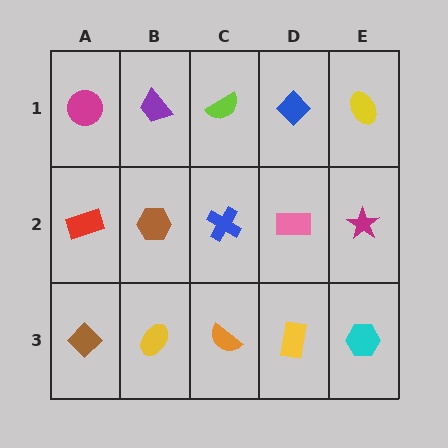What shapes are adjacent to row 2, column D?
A blue diamond (row 1, column D), a yellow rectangle (row 3, column D), a blue cross (row 2, column C), a magenta star (row 2, column E).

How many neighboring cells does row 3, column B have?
3.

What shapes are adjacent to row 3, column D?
A pink rectangle (row 2, column D), an orange semicircle (row 3, column C), a cyan hexagon (row 3, column E).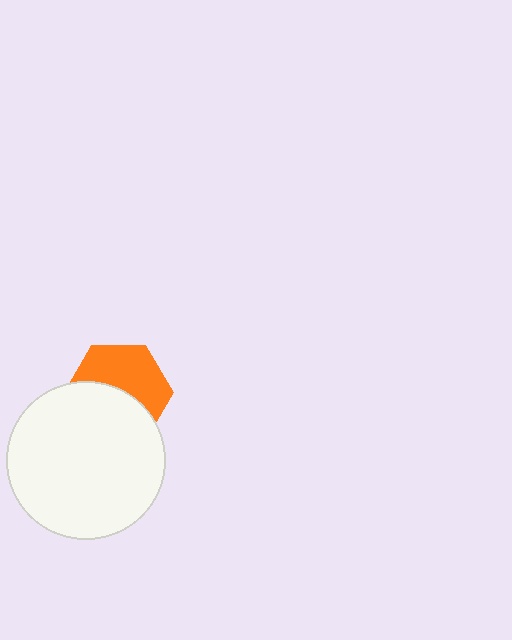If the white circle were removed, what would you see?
You would see the complete orange hexagon.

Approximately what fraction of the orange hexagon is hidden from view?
Roughly 49% of the orange hexagon is hidden behind the white circle.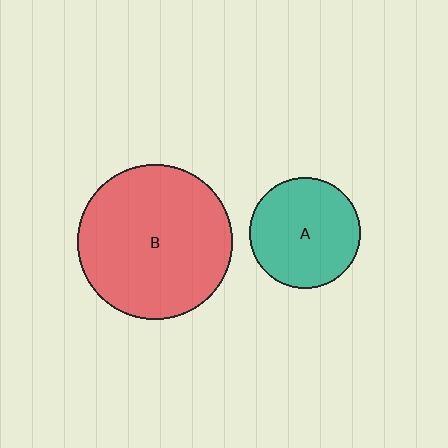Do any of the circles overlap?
No, none of the circles overlap.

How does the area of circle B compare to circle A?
Approximately 1.9 times.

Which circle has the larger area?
Circle B (red).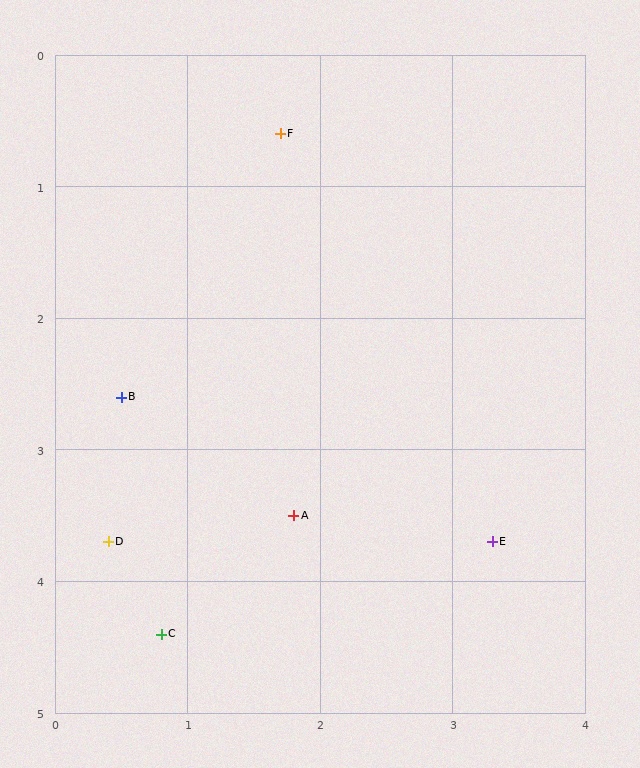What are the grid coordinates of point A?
Point A is at approximately (1.8, 3.5).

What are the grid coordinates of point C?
Point C is at approximately (0.8, 4.4).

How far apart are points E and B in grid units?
Points E and B are about 3.0 grid units apart.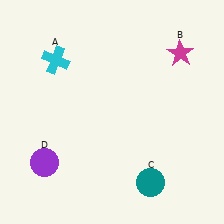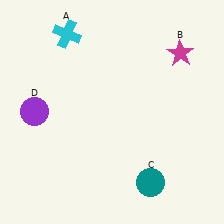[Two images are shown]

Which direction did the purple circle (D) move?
The purple circle (D) moved up.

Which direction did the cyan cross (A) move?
The cyan cross (A) moved up.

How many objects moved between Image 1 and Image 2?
2 objects moved between the two images.